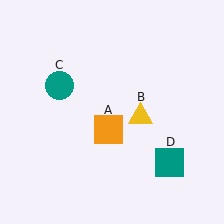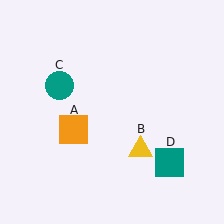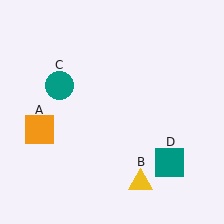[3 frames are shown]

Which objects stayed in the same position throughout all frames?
Teal circle (object C) and teal square (object D) remained stationary.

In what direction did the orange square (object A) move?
The orange square (object A) moved left.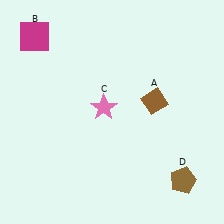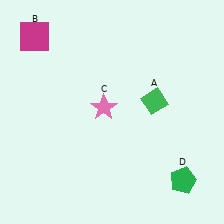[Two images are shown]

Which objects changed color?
A changed from brown to green. D changed from brown to green.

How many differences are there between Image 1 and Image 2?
There are 2 differences between the two images.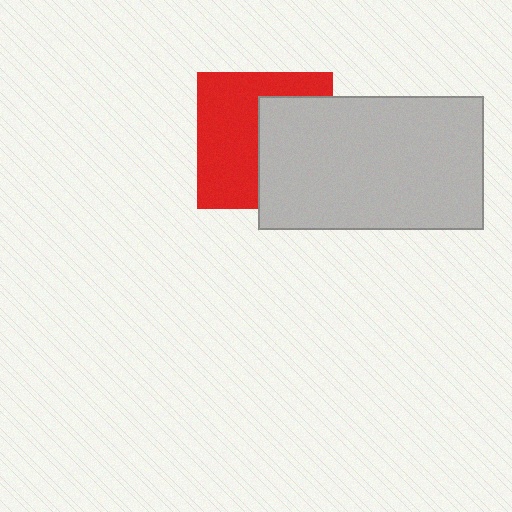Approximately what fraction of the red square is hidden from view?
Roughly 46% of the red square is hidden behind the light gray rectangle.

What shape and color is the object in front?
The object in front is a light gray rectangle.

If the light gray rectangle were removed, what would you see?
You would see the complete red square.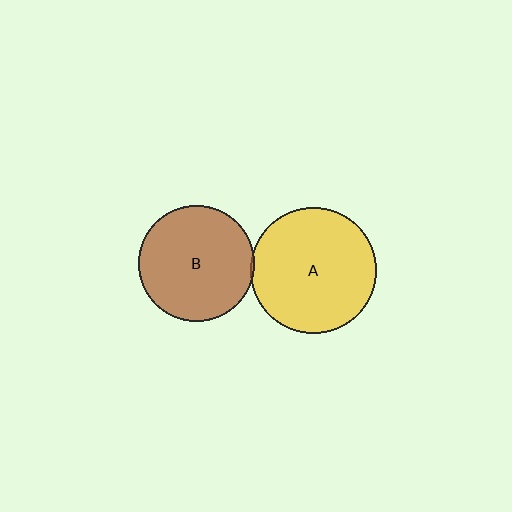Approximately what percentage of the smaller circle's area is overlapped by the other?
Approximately 5%.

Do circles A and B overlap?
Yes.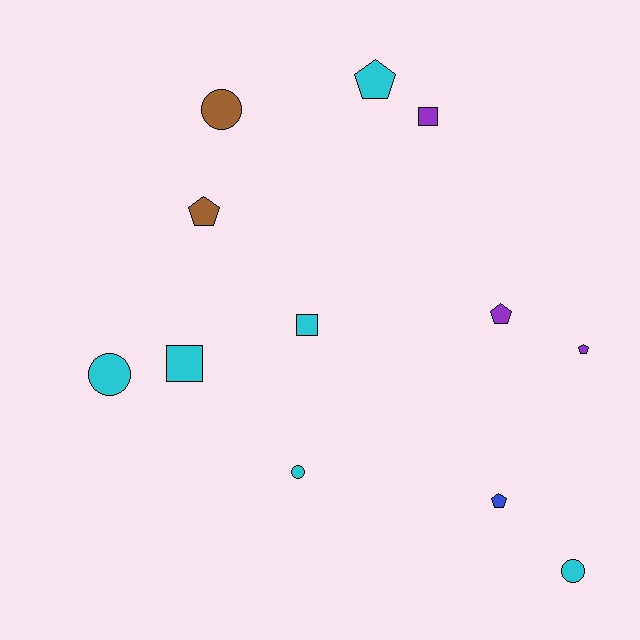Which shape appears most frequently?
Pentagon, with 5 objects.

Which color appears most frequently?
Cyan, with 6 objects.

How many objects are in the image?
There are 12 objects.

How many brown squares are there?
There are no brown squares.